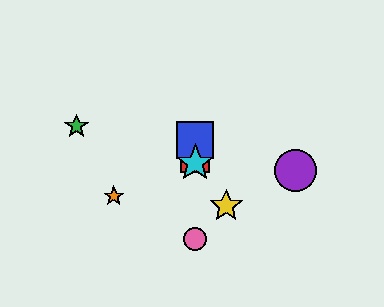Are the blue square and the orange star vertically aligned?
No, the blue square is at x≈195 and the orange star is at x≈114.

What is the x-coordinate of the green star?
The green star is at x≈77.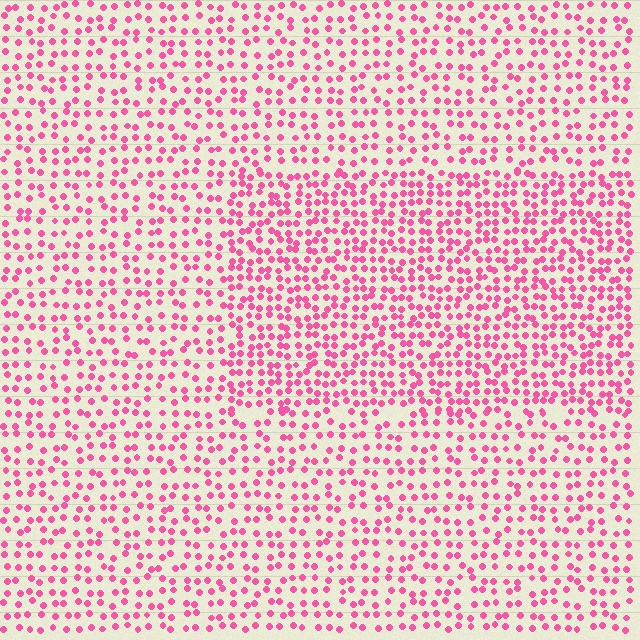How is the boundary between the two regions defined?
The boundary is defined by a change in element density (approximately 1.6x ratio). All elements are the same color, size, and shape.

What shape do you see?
I see a rectangle.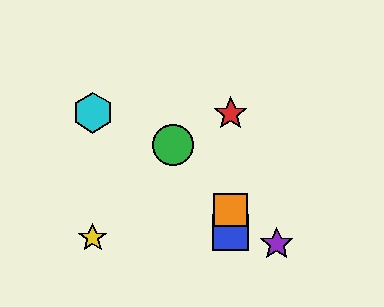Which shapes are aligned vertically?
The red star, the blue square, the orange square are aligned vertically.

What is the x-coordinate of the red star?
The red star is at x≈231.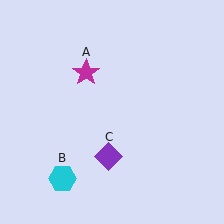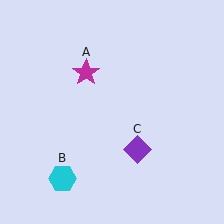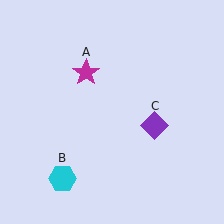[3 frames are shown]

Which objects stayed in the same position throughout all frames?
Magenta star (object A) and cyan hexagon (object B) remained stationary.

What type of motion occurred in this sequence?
The purple diamond (object C) rotated counterclockwise around the center of the scene.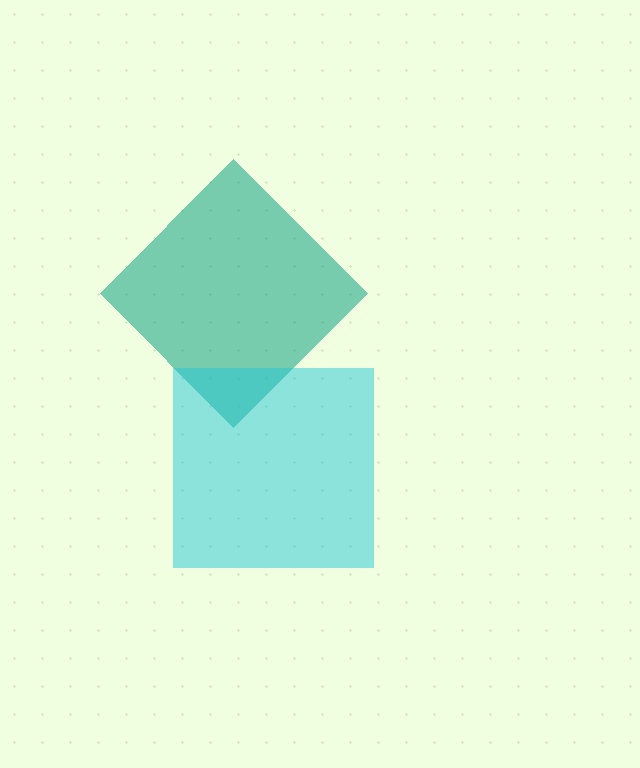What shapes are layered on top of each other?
The layered shapes are: a teal diamond, a cyan square.